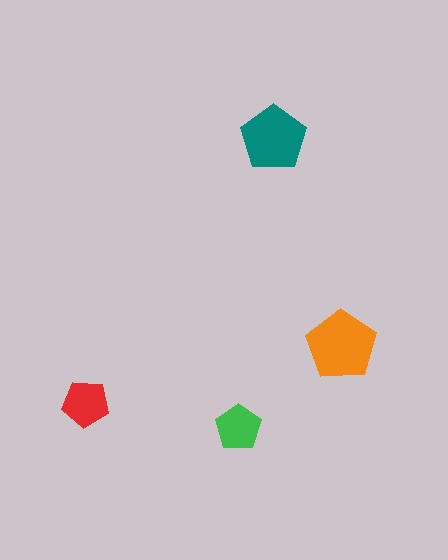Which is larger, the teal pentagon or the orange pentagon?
The orange one.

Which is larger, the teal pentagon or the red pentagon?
The teal one.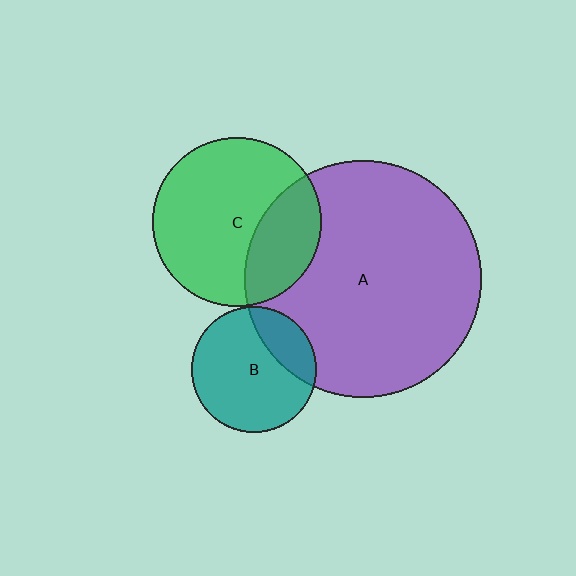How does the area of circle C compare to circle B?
Approximately 1.8 times.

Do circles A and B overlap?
Yes.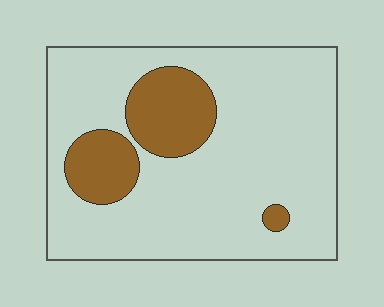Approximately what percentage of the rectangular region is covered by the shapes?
Approximately 20%.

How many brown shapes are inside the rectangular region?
3.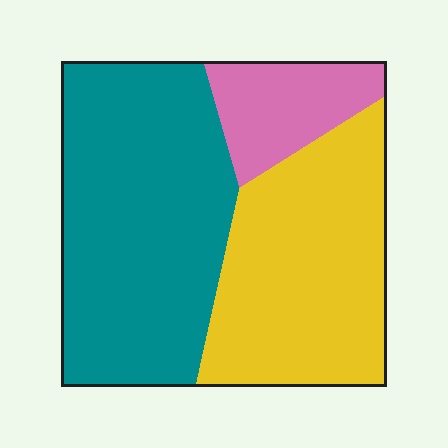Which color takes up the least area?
Pink, at roughly 15%.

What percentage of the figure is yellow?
Yellow takes up about three eighths (3/8) of the figure.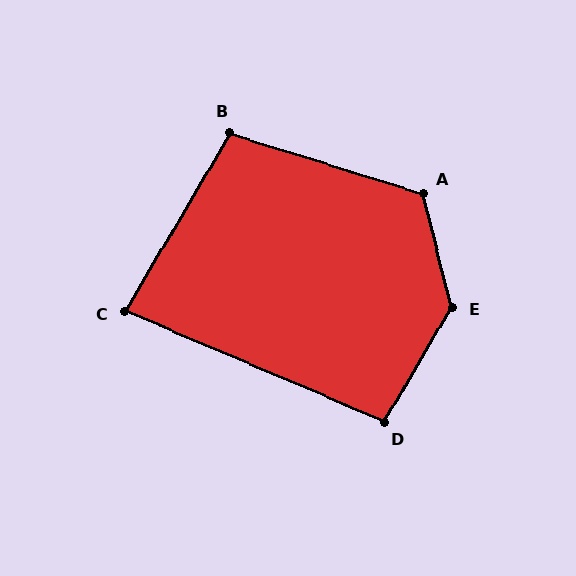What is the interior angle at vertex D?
Approximately 97 degrees (obtuse).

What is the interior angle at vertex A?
Approximately 121 degrees (obtuse).